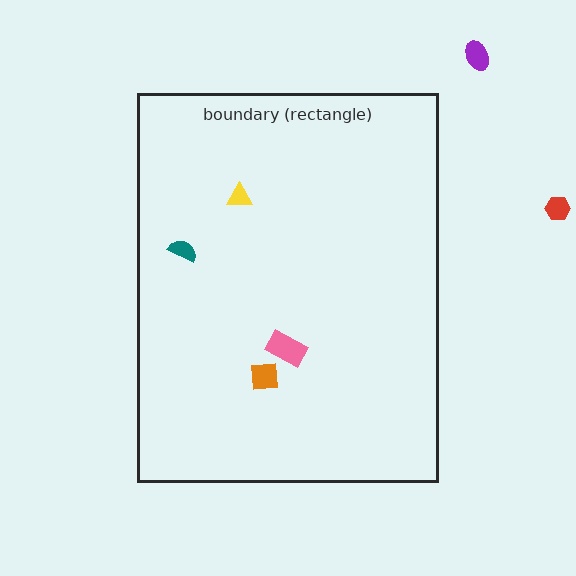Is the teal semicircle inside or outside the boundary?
Inside.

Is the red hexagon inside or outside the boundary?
Outside.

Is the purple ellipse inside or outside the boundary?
Outside.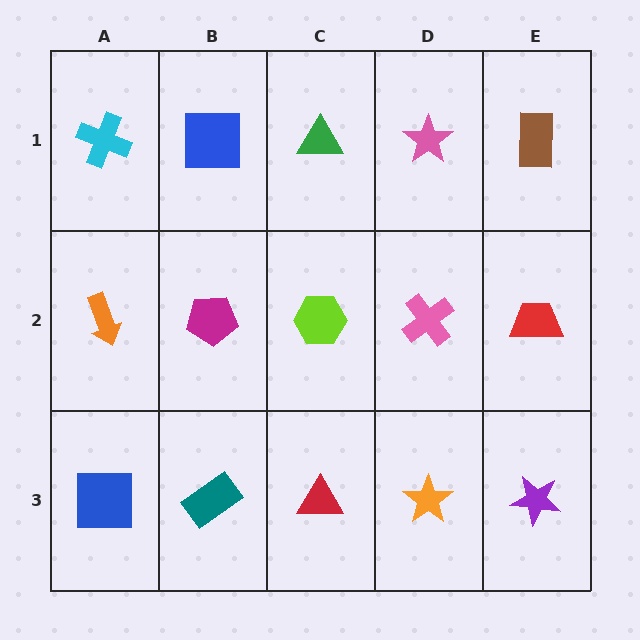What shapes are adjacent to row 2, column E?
A brown rectangle (row 1, column E), a purple star (row 3, column E), a pink cross (row 2, column D).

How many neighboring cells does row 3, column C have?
3.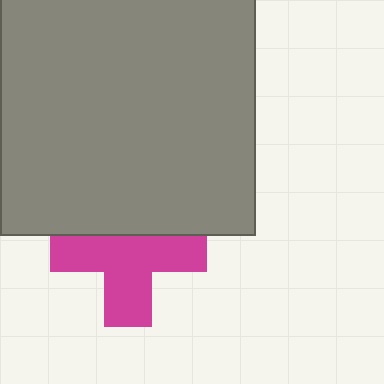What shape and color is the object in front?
The object in front is a gray square.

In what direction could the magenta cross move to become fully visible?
The magenta cross could move down. That would shift it out from behind the gray square entirely.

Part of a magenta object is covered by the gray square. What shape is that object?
It is a cross.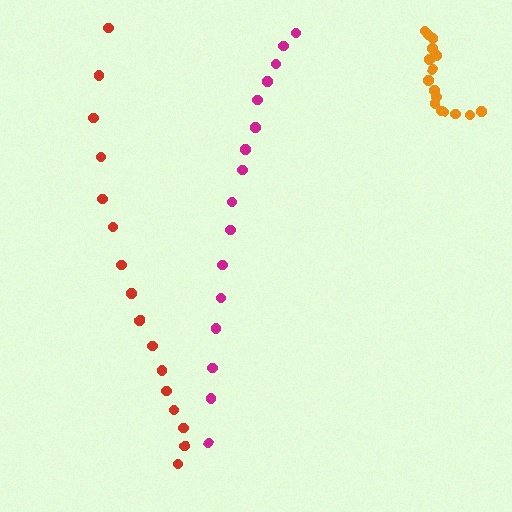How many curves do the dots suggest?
There are 3 distinct paths.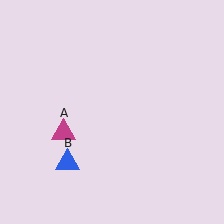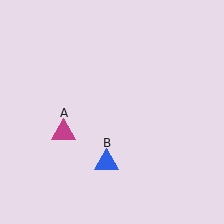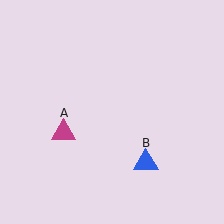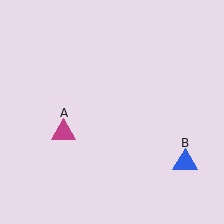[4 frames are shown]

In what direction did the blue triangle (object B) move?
The blue triangle (object B) moved right.